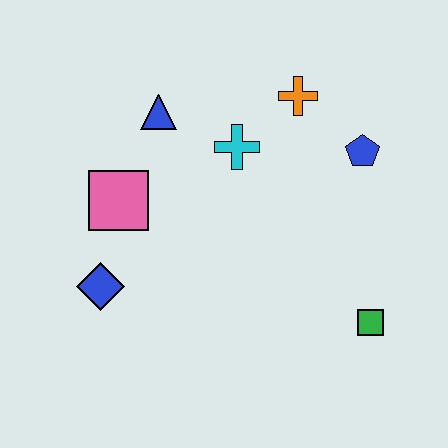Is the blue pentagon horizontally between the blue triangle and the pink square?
No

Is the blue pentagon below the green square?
No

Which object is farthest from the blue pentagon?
The blue diamond is farthest from the blue pentagon.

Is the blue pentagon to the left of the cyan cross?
No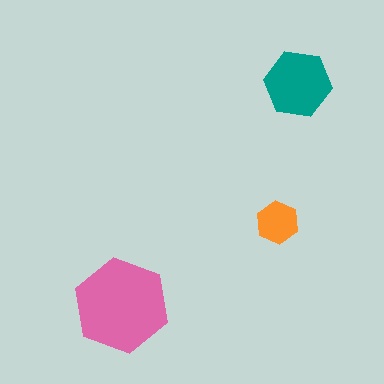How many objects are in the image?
There are 3 objects in the image.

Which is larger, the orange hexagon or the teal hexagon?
The teal one.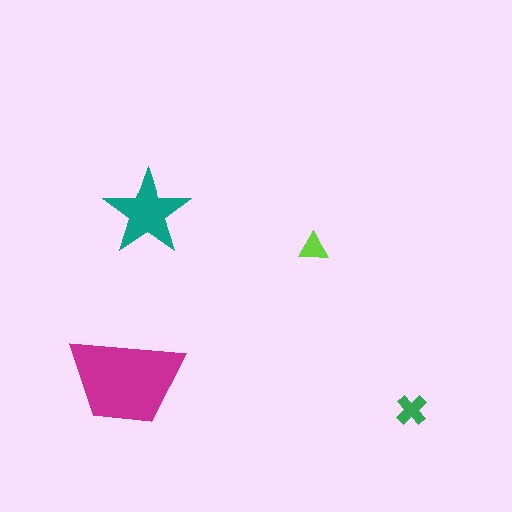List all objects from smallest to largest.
The lime triangle, the green cross, the teal star, the magenta trapezoid.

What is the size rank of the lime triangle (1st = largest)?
4th.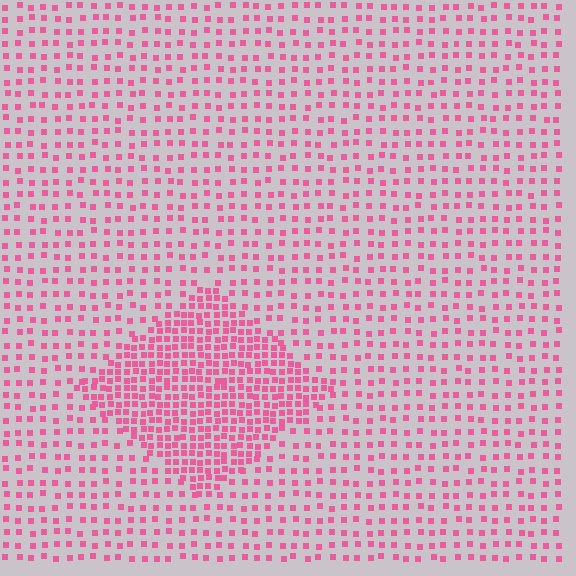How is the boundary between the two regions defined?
The boundary is defined by a change in element density (approximately 2.3x ratio). All elements are the same color, size, and shape.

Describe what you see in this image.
The image contains small pink elements arranged at two different densities. A diamond-shaped region is visible where the elements are more densely packed than the surrounding area.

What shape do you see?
I see a diamond.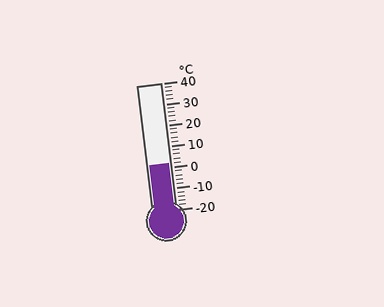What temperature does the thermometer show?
The thermometer shows approximately 2°C.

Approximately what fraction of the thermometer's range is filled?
The thermometer is filled to approximately 35% of its range.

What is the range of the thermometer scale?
The thermometer scale ranges from -20°C to 40°C.